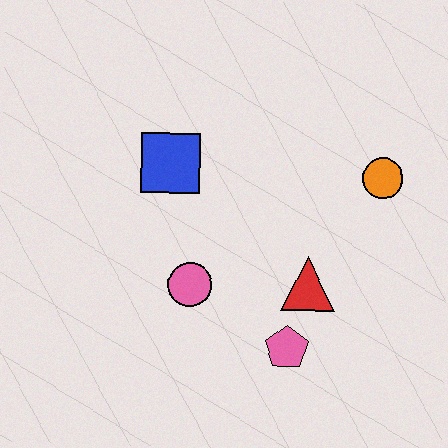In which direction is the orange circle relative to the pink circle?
The orange circle is to the right of the pink circle.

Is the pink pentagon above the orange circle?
No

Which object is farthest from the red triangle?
The blue square is farthest from the red triangle.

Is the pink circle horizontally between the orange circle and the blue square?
Yes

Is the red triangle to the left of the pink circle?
No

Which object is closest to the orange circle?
The red triangle is closest to the orange circle.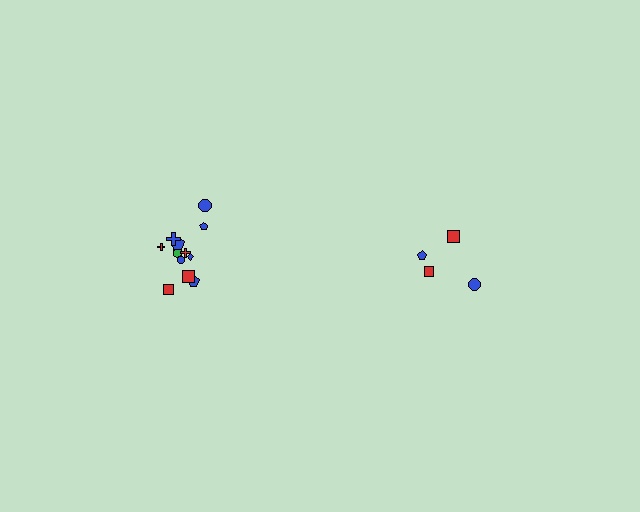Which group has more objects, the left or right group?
The left group.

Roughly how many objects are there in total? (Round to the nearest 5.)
Roughly 15 objects in total.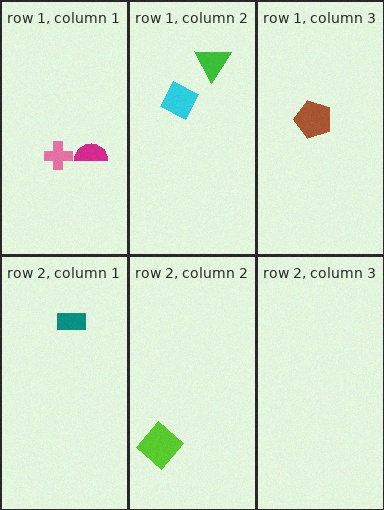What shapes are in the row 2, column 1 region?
The teal rectangle.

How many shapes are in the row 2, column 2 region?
1.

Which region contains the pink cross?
The row 1, column 1 region.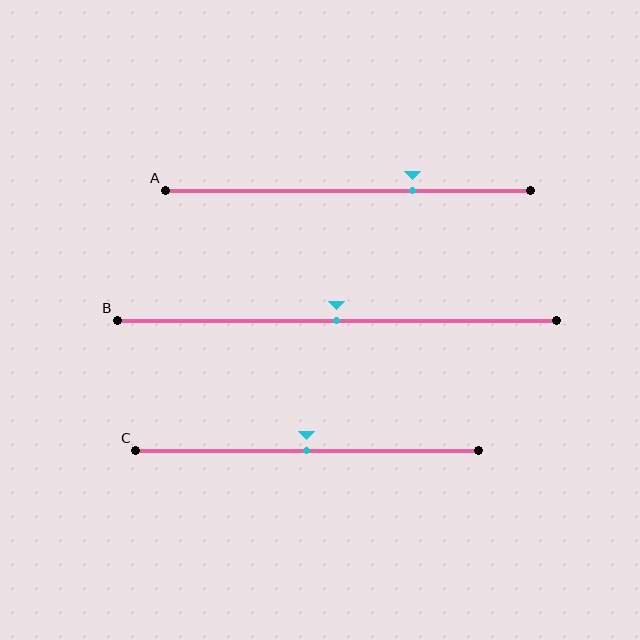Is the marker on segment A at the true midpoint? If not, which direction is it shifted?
No, the marker on segment A is shifted to the right by about 18% of the segment length.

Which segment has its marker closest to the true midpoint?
Segment B has its marker closest to the true midpoint.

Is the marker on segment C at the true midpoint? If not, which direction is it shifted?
Yes, the marker on segment C is at the true midpoint.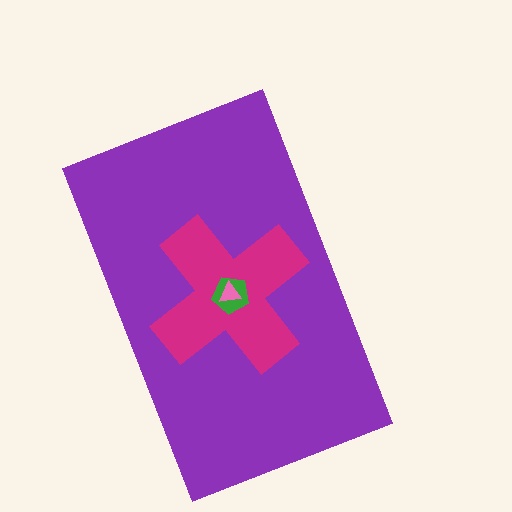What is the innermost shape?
The pink triangle.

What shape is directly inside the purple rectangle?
The magenta cross.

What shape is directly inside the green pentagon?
The pink triangle.